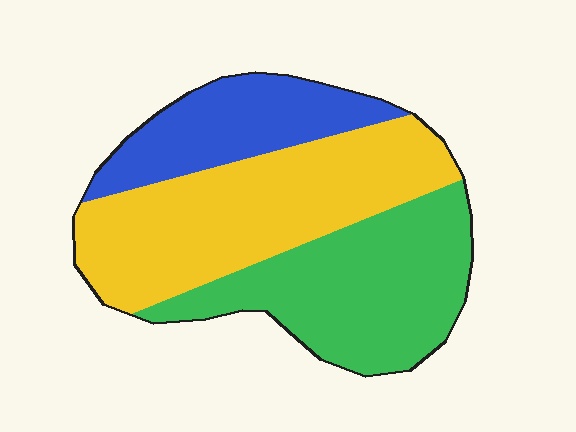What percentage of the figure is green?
Green takes up between a quarter and a half of the figure.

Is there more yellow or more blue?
Yellow.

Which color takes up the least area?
Blue, at roughly 20%.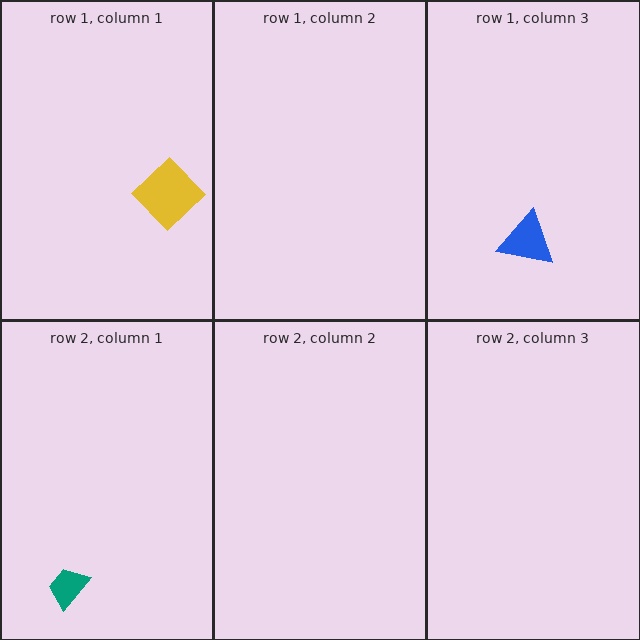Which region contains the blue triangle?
The row 1, column 3 region.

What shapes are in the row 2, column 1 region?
The teal trapezoid.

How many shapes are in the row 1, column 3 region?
1.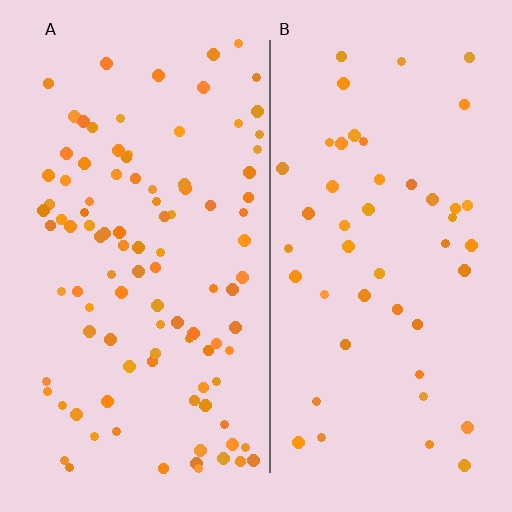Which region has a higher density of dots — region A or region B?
A (the left).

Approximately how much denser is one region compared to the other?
Approximately 2.1× — region A over region B.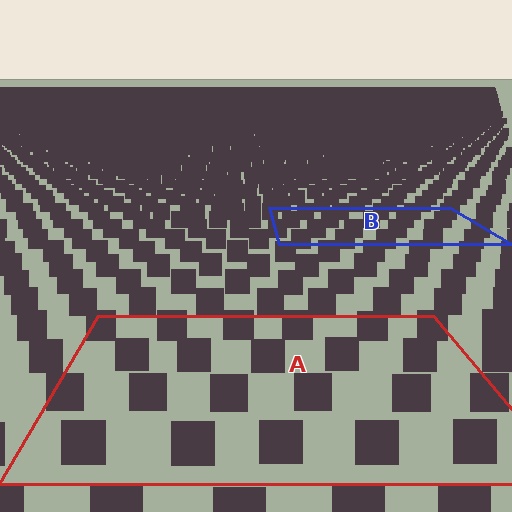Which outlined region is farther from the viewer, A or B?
Region B is farther from the viewer — the texture elements inside it appear smaller and more densely packed.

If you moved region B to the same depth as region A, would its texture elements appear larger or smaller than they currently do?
They would appear larger. At a closer depth, the same texture elements are projected at a bigger on-screen size.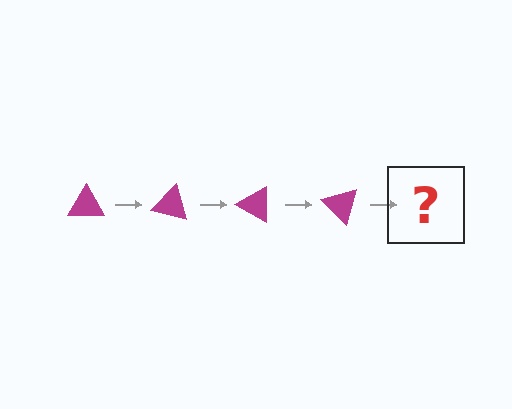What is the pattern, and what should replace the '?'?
The pattern is that the triangle rotates 15 degrees each step. The '?' should be a magenta triangle rotated 60 degrees.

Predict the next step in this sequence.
The next step is a magenta triangle rotated 60 degrees.